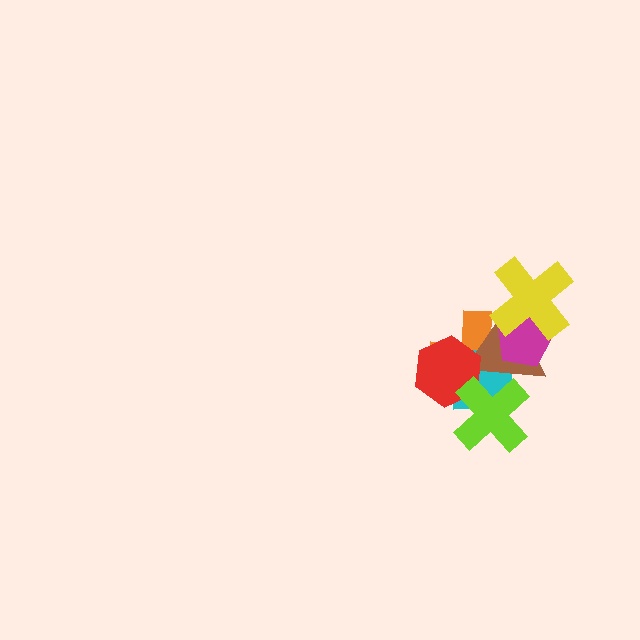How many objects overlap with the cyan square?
5 objects overlap with the cyan square.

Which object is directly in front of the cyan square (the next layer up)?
The brown triangle is directly in front of the cyan square.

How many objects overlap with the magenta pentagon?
4 objects overlap with the magenta pentagon.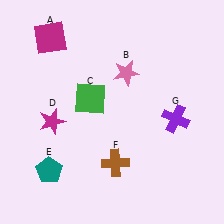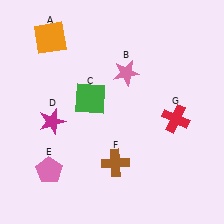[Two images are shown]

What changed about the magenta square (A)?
In Image 1, A is magenta. In Image 2, it changed to orange.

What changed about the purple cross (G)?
In Image 1, G is purple. In Image 2, it changed to red.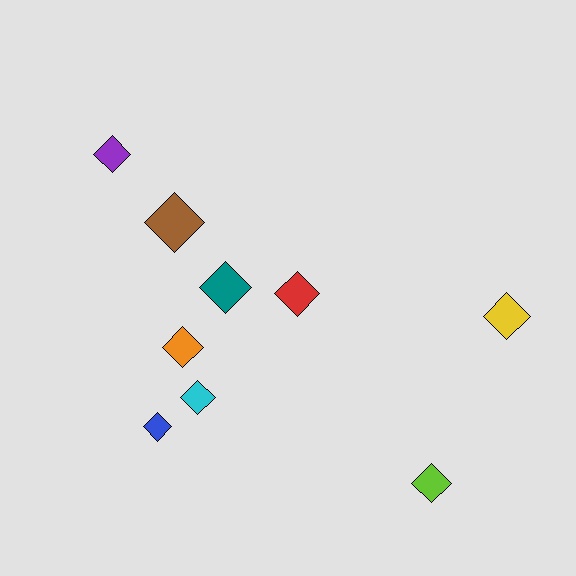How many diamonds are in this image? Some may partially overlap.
There are 9 diamonds.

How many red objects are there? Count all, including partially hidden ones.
There is 1 red object.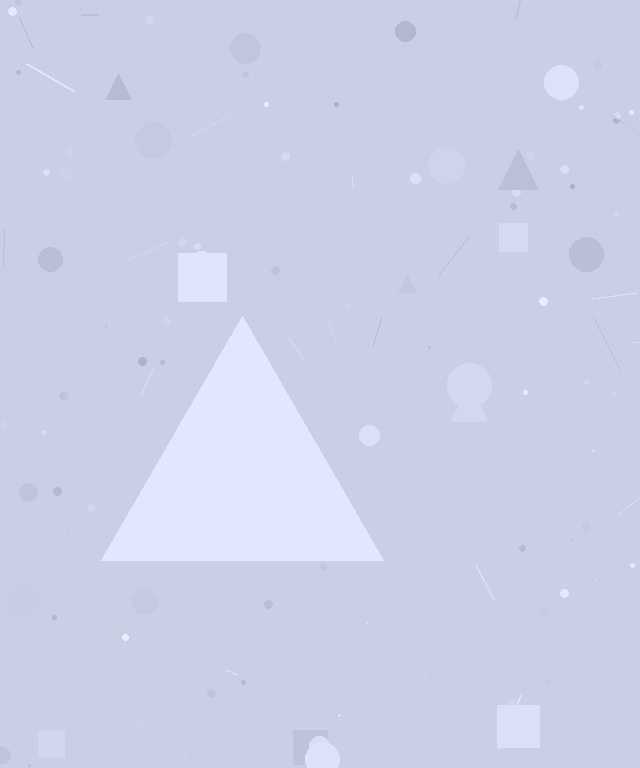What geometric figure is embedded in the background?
A triangle is embedded in the background.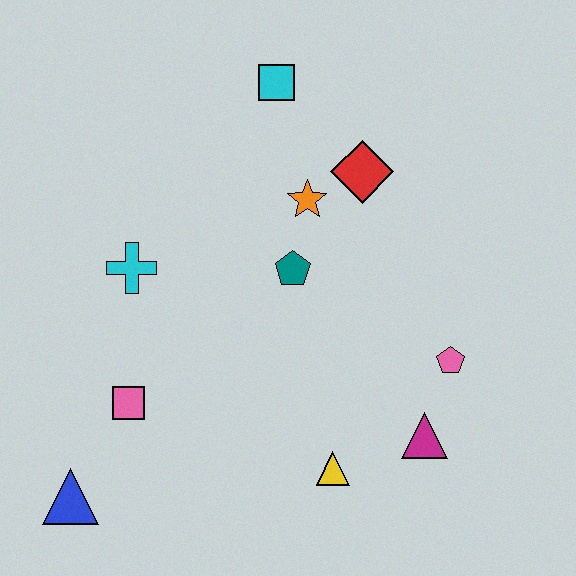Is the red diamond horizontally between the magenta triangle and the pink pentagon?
No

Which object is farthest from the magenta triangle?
The cyan square is farthest from the magenta triangle.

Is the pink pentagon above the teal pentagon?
No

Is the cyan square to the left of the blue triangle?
No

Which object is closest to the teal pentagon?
The orange star is closest to the teal pentagon.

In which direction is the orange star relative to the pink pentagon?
The orange star is above the pink pentagon.